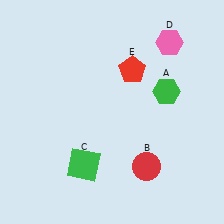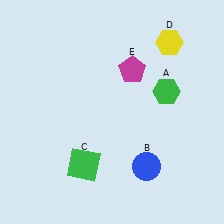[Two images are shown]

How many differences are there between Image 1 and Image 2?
There are 3 differences between the two images.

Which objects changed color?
B changed from red to blue. D changed from pink to yellow. E changed from red to magenta.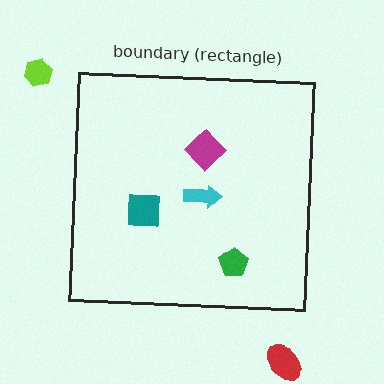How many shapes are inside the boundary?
4 inside, 2 outside.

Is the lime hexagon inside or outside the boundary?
Outside.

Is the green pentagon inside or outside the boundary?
Inside.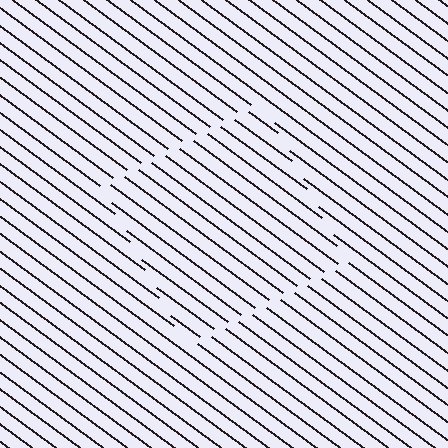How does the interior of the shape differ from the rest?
The interior of the shape contains the same grating, shifted by half a period — the contour is defined by the phase discontinuity where line-ends from the inner and outer gratings abut.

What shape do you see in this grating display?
An illusory square. The interior of the shape contains the same grating, shifted by half a period — the contour is defined by the phase discontinuity where line-ends from the inner and outer gratings abut.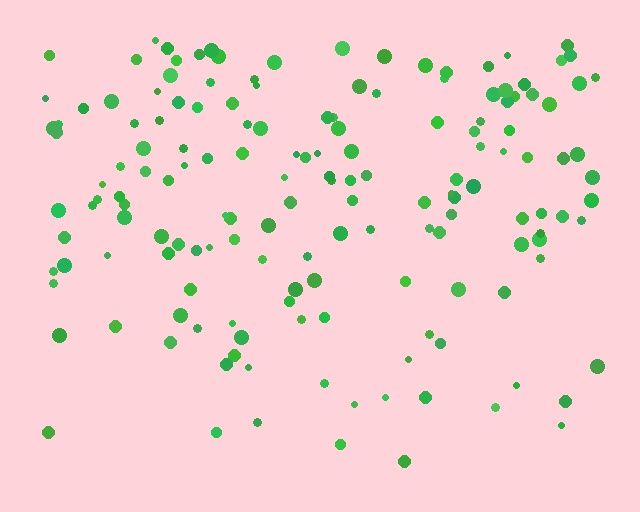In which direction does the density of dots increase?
From bottom to top, with the top side densest.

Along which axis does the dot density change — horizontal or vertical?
Vertical.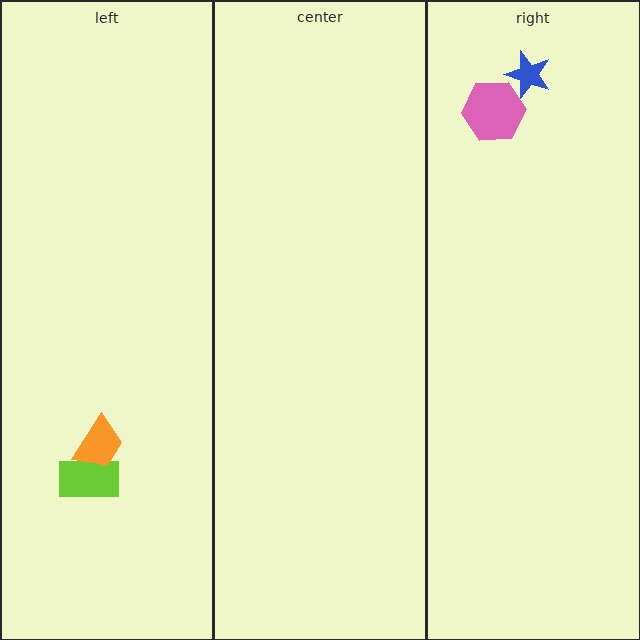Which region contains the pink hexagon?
The right region.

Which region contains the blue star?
The right region.